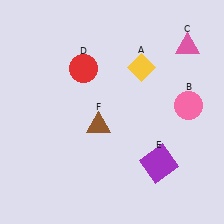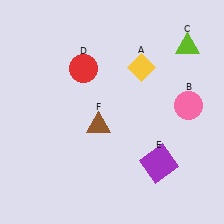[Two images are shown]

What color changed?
The triangle (C) changed from pink in Image 1 to lime in Image 2.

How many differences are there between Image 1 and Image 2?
There is 1 difference between the two images.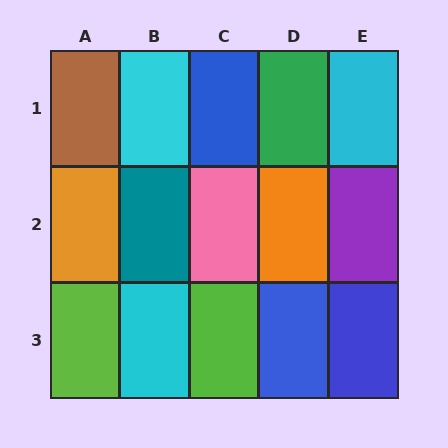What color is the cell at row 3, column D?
Blue.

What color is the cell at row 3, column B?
Cyan.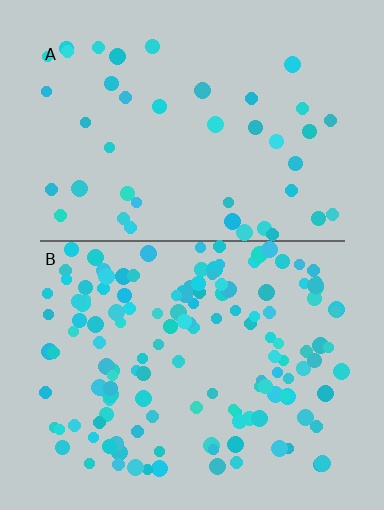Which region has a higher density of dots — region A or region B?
B (the bottom).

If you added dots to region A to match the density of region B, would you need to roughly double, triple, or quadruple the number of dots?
Approximately triple.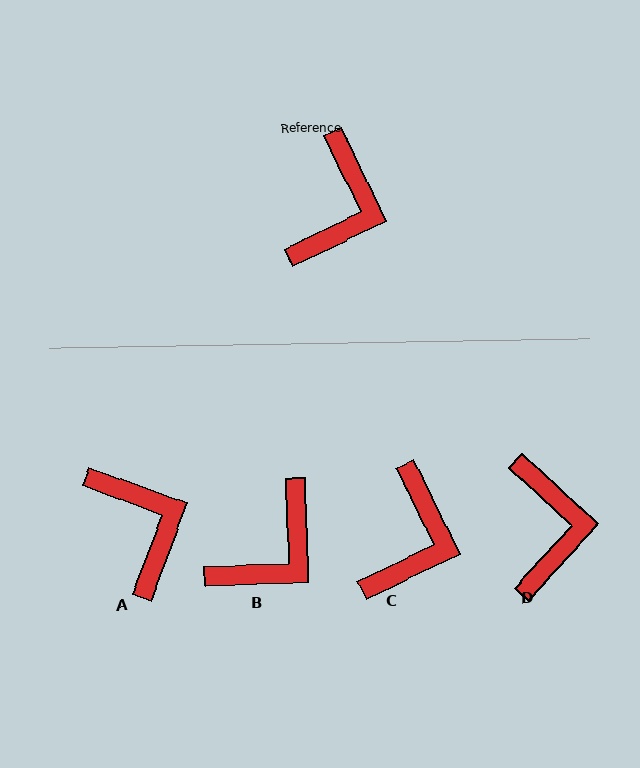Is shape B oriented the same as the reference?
No, it is off by about 24 degrees.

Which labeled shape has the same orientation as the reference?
C.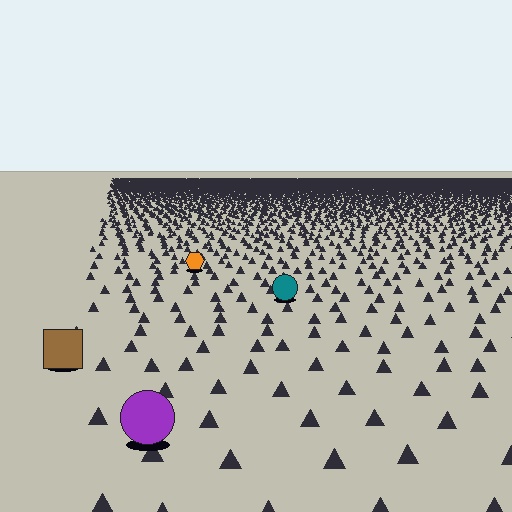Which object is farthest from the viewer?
The orange hexagon is farthest from the viewer. It appears smaller and the ground texture around it is denser.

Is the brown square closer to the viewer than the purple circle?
No. The purple circle is closer — you can tell from the texture gradient: the ground texture is coarser near it.